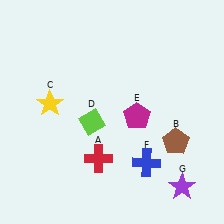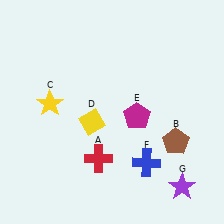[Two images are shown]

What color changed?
The diamond (D) changed from lime in Image 1 to yellow in Image 2.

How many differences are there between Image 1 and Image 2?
There is 1 difference between the two images.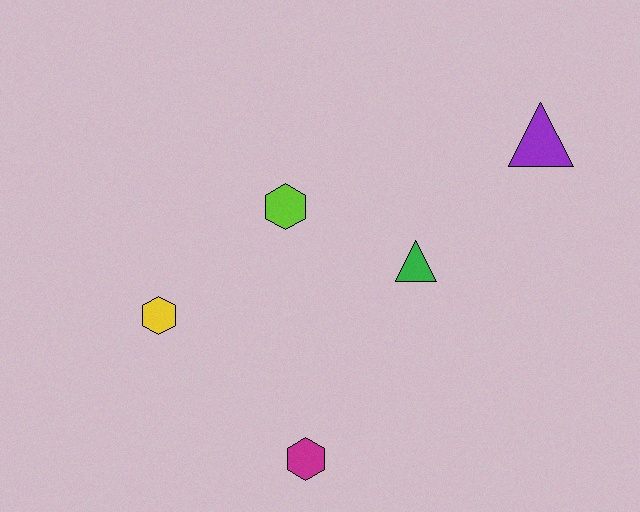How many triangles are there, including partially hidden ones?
There are 2 triangles.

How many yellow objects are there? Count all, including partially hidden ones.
There is 1 yellow object.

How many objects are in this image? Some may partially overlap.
There are 5 objects.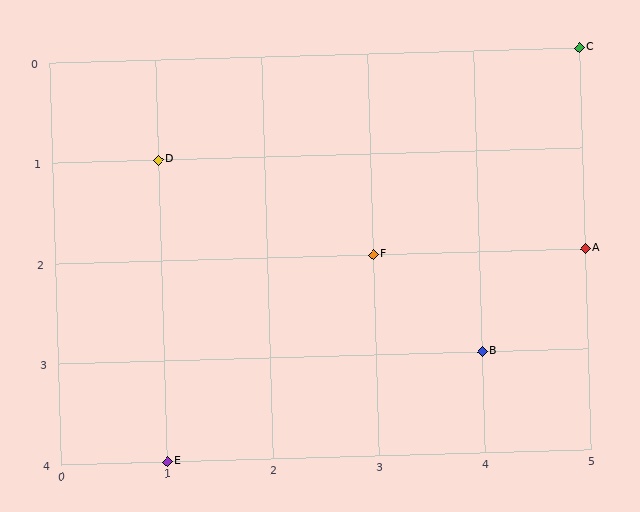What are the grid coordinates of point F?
Point F is at grid coordinates (3, 2).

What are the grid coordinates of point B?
Point B is at grid coordinates (4, 3).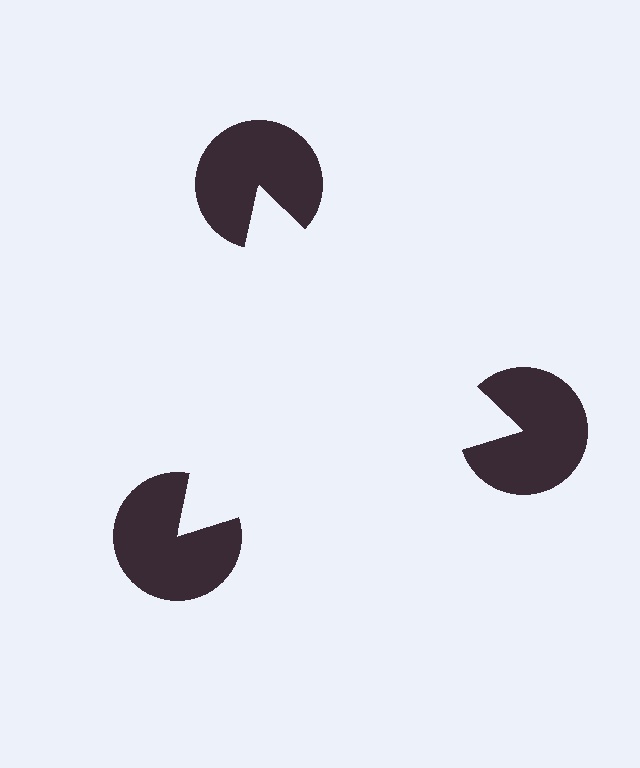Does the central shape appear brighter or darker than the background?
It typically appears slightly brighter than the background, even though no actual brightness change is drawn.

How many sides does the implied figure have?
3 sides.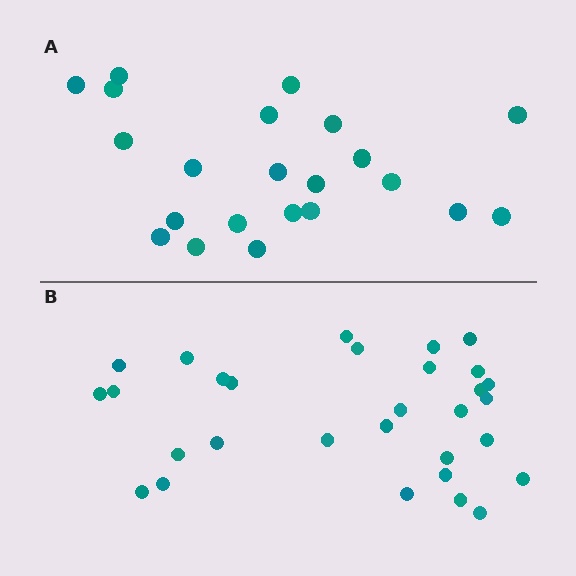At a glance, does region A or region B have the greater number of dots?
Region B (the bottom region) has more dots.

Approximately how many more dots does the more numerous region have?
Region B has roughly 8 or so more dots than region A.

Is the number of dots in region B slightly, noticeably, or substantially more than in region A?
Region B has noticeably more, but not dramatically so. The ratio is roughly 1.4 to 1.